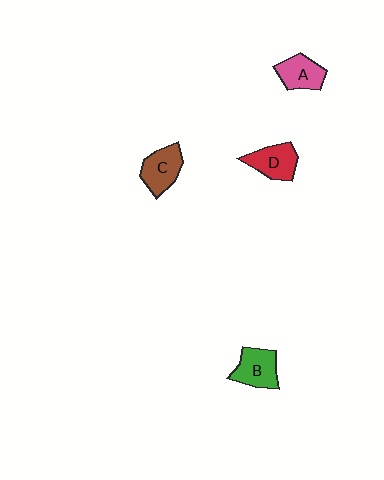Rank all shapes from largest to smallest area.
From largest to smallest: B (green), C (brown), D (red), A (pink).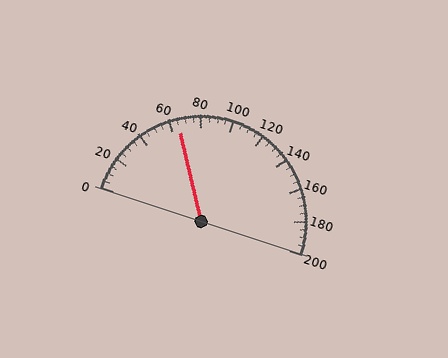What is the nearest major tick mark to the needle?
The nearest major tick mark is 60.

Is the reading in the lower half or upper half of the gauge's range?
The reading is in the lower half of the range (0 to 200).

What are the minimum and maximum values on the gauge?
The gauge ranges from 0 to 200.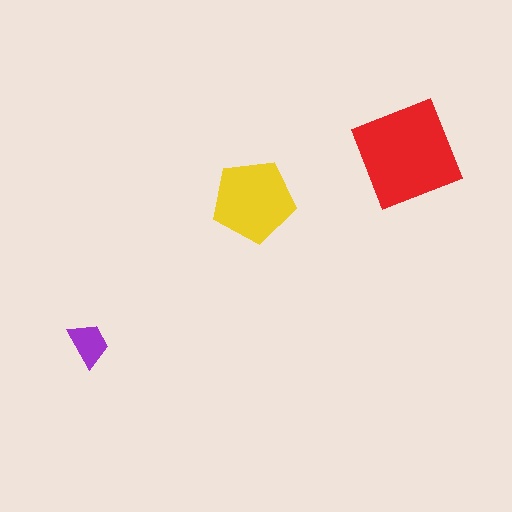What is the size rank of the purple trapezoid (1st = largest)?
3rd.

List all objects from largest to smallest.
The red square, the yellow pentagon, the purple trapezoid.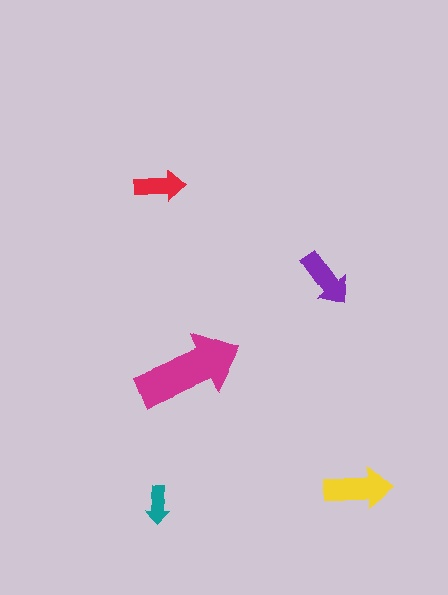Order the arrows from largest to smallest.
the magenta one, the yellow one, the purple one, the red one, the teal one.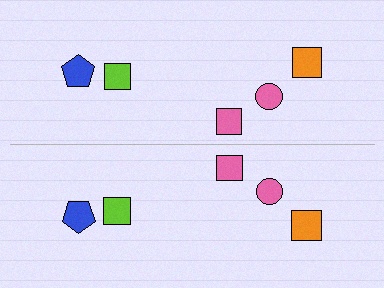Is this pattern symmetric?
Yes, this pattern has bilateral (reflection) symmetry.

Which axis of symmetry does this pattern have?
The pattern has a horizontal axis of symmetry running through the center of the image.